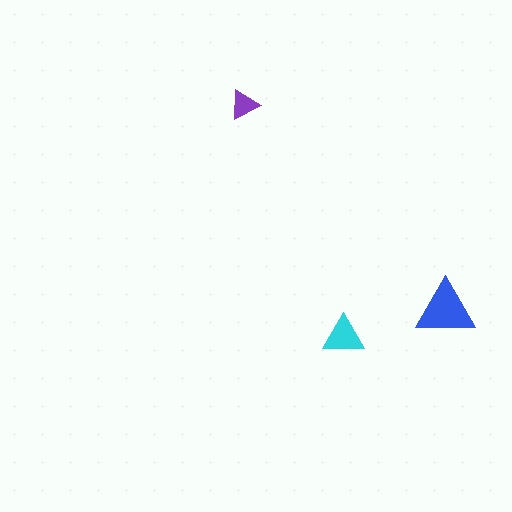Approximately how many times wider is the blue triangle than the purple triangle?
About 2 times wider.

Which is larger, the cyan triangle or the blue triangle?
The blue one.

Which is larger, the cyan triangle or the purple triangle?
The cyan one.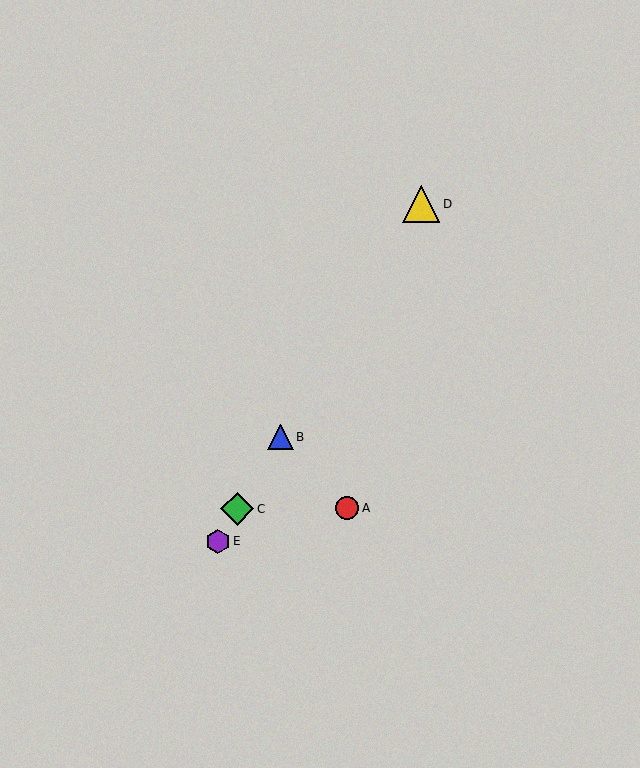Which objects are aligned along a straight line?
Objects B, C, D, E are aligned along a straight line.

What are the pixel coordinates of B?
Object B is at (280, 437).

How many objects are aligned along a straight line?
4 objects (B, C, D, E) are aligned along a straight line.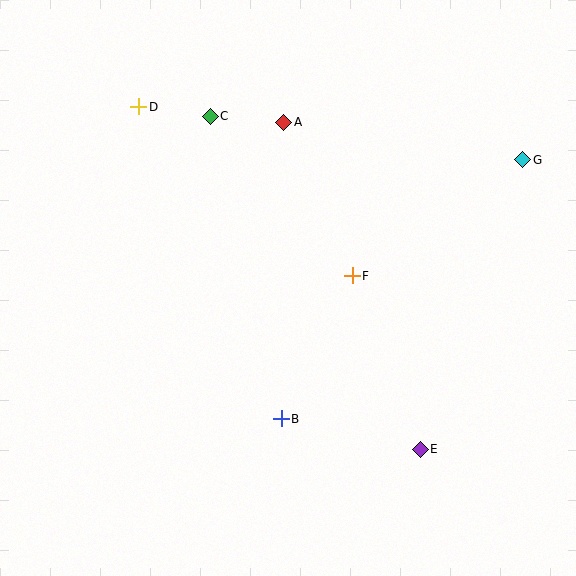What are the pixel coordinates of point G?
Point G is at (523, 160).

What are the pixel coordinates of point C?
Point C is at (210, 116).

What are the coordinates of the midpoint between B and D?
The midpoint between B and D is at (210, 263).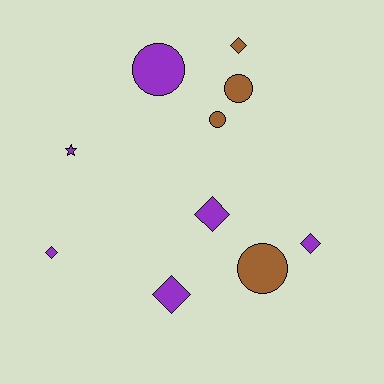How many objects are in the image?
There are 10 objects.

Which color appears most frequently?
Purple, with 6 objects.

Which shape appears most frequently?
Diamond, with 5 objects.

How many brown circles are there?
There are 3 brown circles.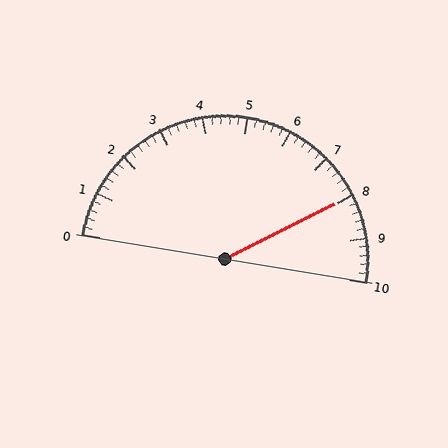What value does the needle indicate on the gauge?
The needle indicates approximately 8.0.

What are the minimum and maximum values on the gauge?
The gauge ranges from 0 to 10.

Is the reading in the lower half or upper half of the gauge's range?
The reading is in the upper half of the range (0 to 10).